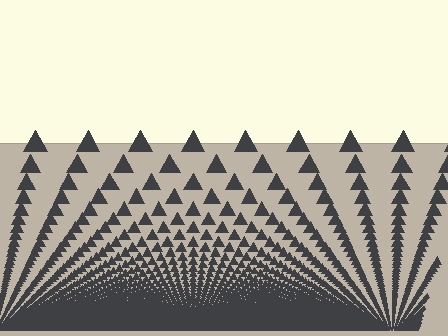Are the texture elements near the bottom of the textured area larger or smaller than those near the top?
Smaller. The gradient is inverted — elements near the bottom are smaller and denser.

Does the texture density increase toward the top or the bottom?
Density increases toward the bottom.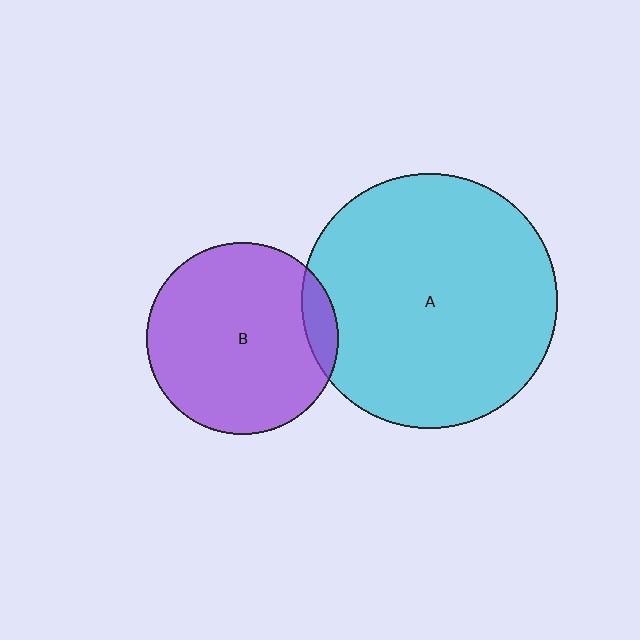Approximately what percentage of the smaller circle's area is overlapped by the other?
Approximately 10%.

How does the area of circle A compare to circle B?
Approximately 1.8 times.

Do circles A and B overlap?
Yes.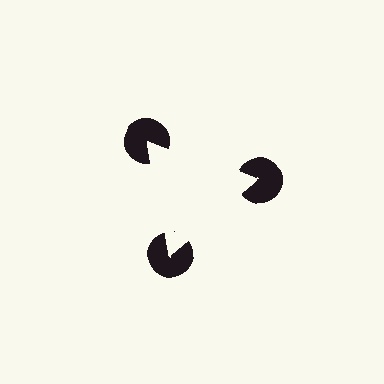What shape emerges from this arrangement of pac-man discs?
An illusory triangle — its edges are inferred from the aligned wedge cuts in the pac-man discs, not physically drawn.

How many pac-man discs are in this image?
There are 3 — one at each vertex of the illusory triangle.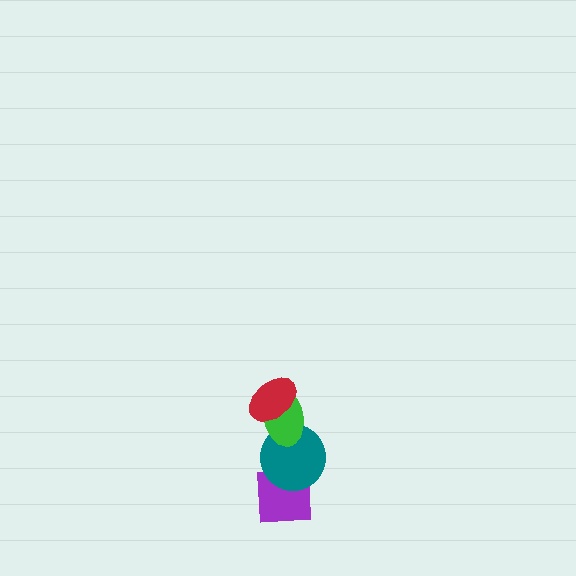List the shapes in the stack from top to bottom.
From top to bottom: the red ellipse, the green ellipse, the teal circle, the purple square.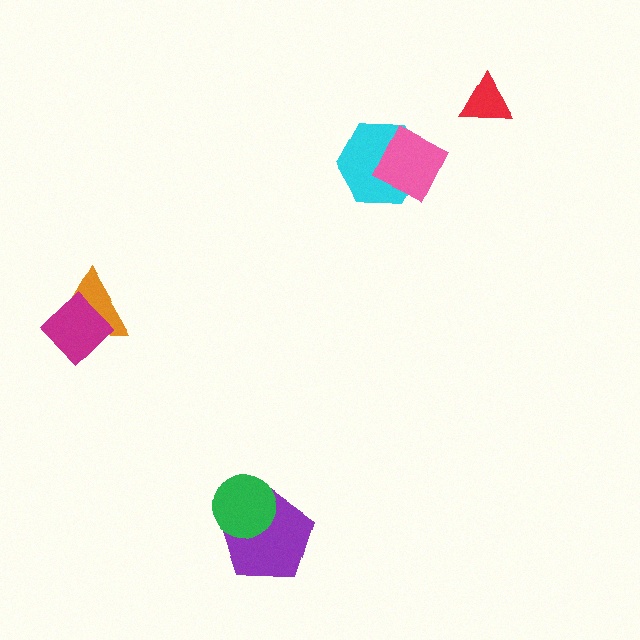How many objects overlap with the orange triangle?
1 object overlaps with the orange triangle.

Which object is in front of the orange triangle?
The magenta diamond is in front of the orange triangle.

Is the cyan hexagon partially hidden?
Yes, it is partially covered by another shape.